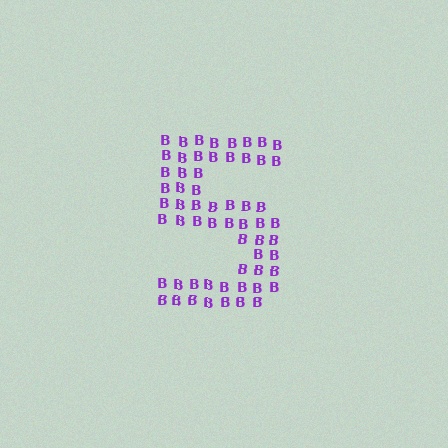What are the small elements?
The small elements are letter B's.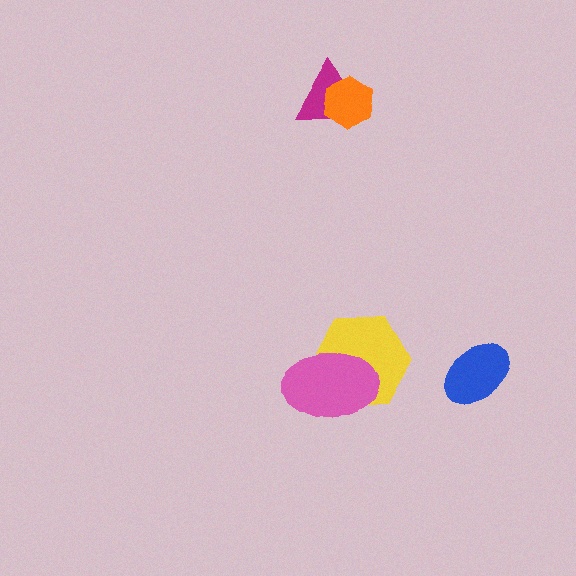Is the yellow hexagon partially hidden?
Yes, it is partially covered by another shape.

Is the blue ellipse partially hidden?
No, no other shape covers it.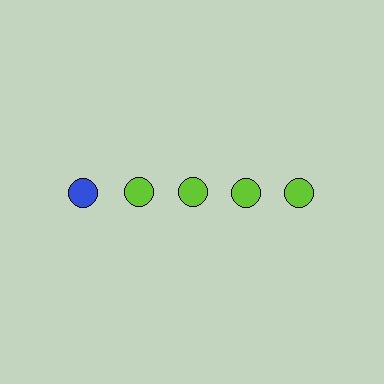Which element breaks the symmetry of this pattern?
The blue circle in the top row, leftmost column breaks the symmetry. All other shapes are lime circles.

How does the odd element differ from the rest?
It has a different color: blue instead of lime.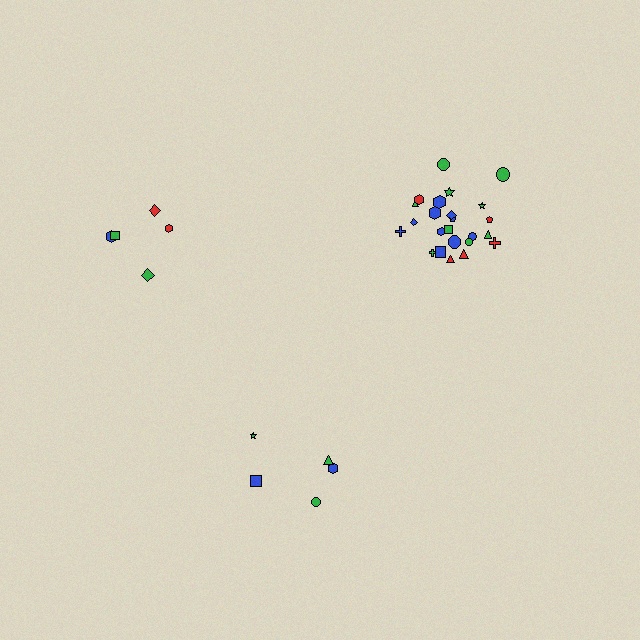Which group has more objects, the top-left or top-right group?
The top-right group.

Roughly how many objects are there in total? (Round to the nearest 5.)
Roughly 35 objects in total.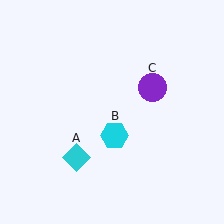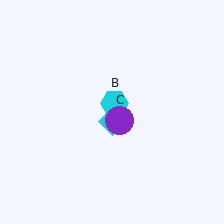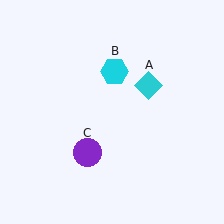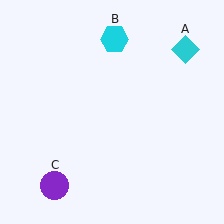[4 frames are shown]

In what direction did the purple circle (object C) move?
The purple circle (object C) moved down and to the left.